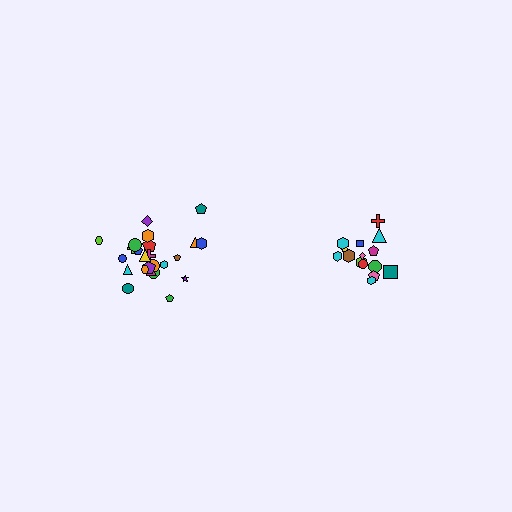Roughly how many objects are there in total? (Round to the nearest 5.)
Roughly 40 objects in total.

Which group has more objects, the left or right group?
The left group.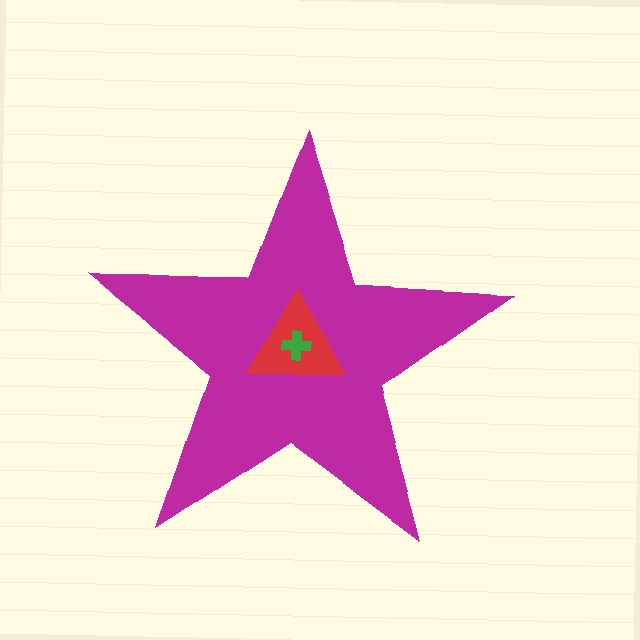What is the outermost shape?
The magenta star.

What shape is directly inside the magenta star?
The red triangle.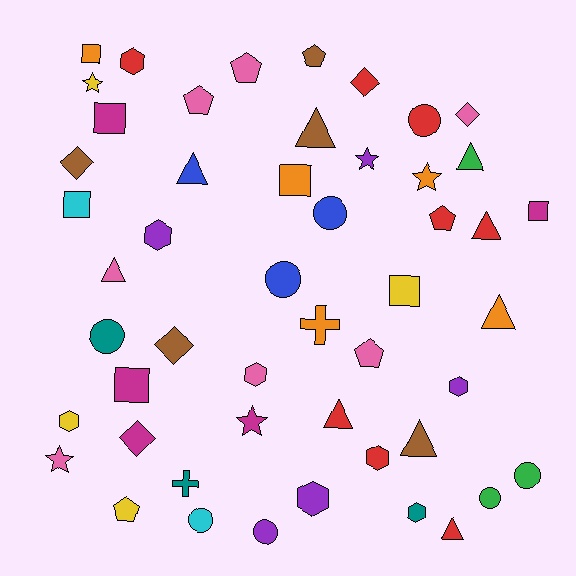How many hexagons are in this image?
There are 8 hexagons.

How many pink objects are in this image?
There are 7 pink objects.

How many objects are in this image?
There are 50 objects.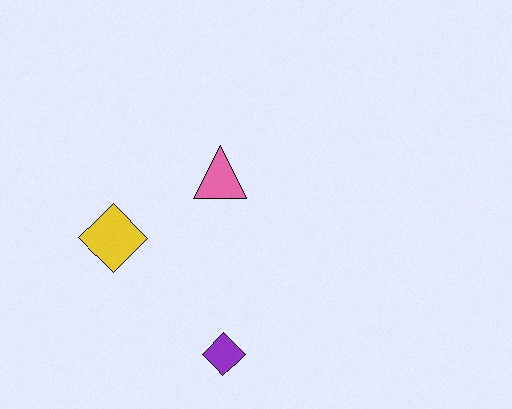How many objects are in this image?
There are 3 objects.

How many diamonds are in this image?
There are 2 diamonds.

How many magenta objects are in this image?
There are no magenta objects.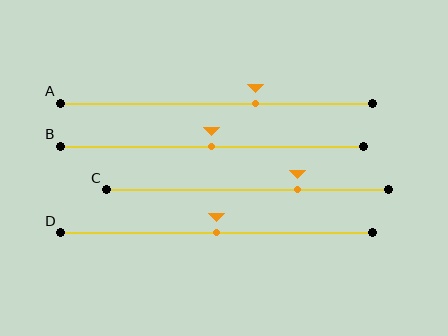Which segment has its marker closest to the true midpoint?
Segment B has its marker closest to the true midpoint.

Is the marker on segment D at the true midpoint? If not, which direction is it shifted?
Yes, the marker on segment D is at the true midpoint.